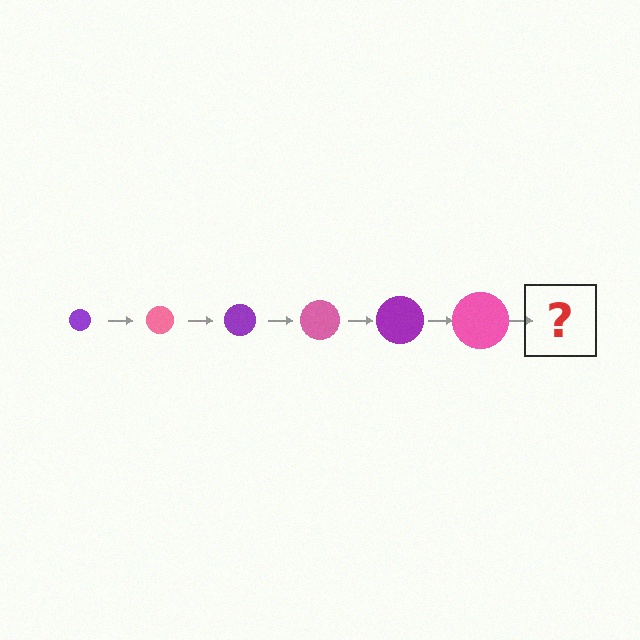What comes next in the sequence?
The next element should be a purple circle, larger than the previous one.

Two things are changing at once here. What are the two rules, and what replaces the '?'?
The two rules are that the circle grows larger each step and the color cycles through purple and pink. The '?' should be a purple circle, larger than the previous one.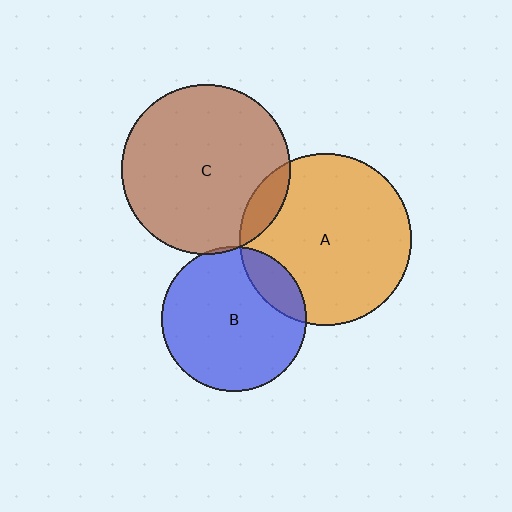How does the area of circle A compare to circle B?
Approximately 1.4 times.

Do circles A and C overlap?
Yes.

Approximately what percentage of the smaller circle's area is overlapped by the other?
Approximately 10%.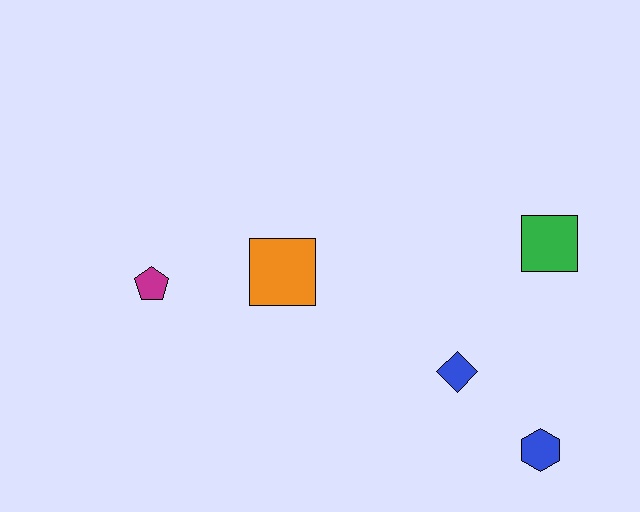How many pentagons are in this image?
There is 1 pentagon.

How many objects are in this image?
There are 5 objects.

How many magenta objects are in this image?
There is 1 magenta object.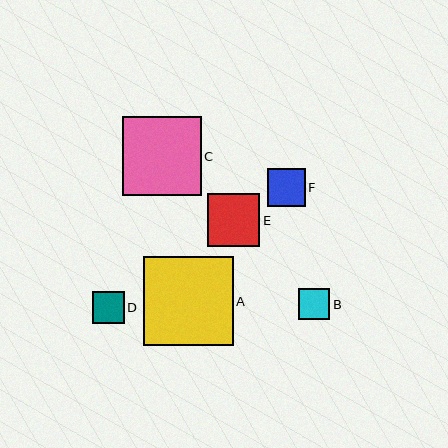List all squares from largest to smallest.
From largest to smallest: A, C, E, F, D, B.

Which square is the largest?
Square A is the largest with a size of approximately 89 pixels.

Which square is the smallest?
Square B is the smallest with a size of approximately 31 pixels.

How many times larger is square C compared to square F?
Square C is approximately 2.1 times the size of square F.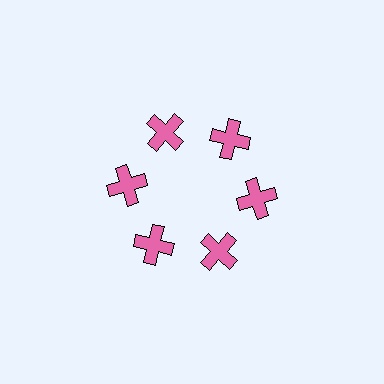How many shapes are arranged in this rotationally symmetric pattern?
There are 6 shapes, arranged in 6 groups of 1.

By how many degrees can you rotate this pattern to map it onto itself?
The pattern maps onto itself every 60 degrees of rotation.